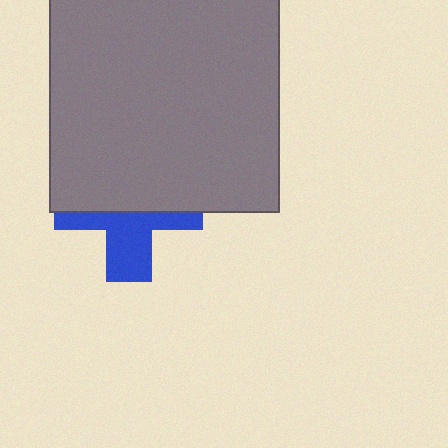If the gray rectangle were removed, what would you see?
You would see the complete blue cross.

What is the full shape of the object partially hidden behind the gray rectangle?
The partially hidden object is a blue cross.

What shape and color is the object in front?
The object in front is a gray rectangle.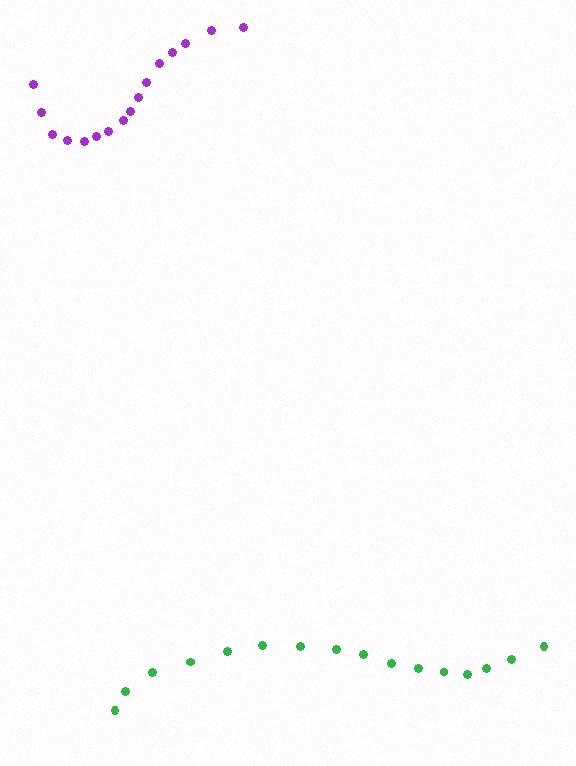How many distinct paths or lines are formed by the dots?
There are 2 distinct paths.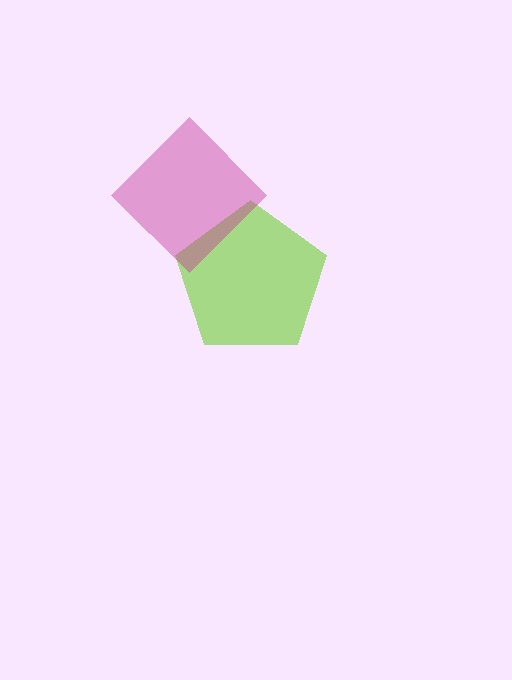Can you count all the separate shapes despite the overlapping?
Yes, there are 2 separate shapes.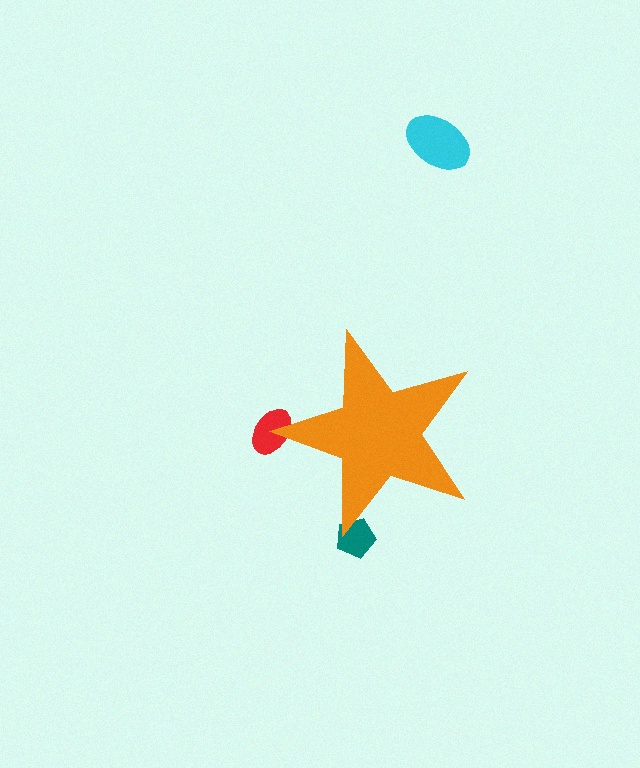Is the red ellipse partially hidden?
Yes, the red ellipse is partially hidden behind the orange star.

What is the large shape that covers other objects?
An orange star.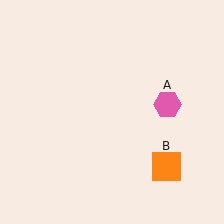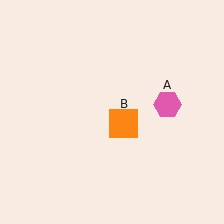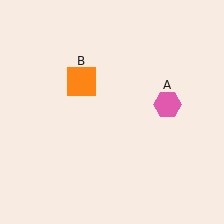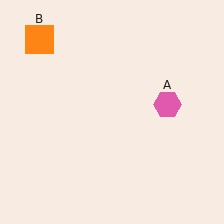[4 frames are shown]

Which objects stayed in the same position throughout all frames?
Pink hexagon (object A) remained stationary.